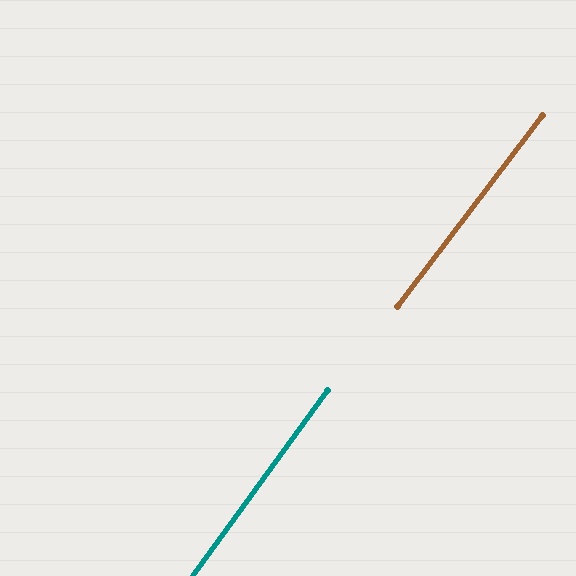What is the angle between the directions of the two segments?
Approximately 1 degree.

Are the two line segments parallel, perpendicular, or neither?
Parallel — their directions differ by only 1.4°.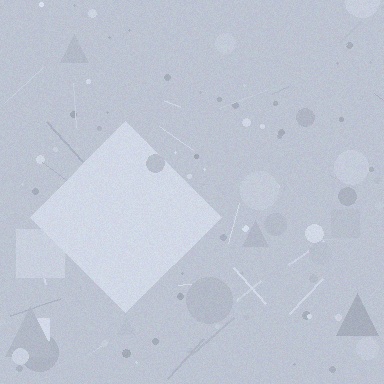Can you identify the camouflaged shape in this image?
The camouflaged shape is a diamond.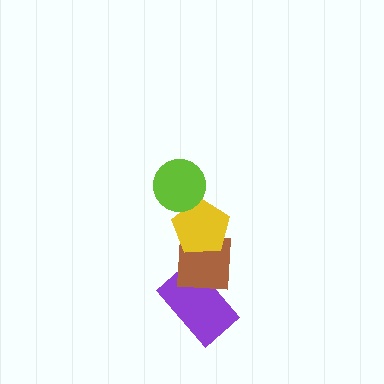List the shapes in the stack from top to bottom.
From top to bottom: the lime circle, the yellow pentagon, the brown square, the purple rectangle.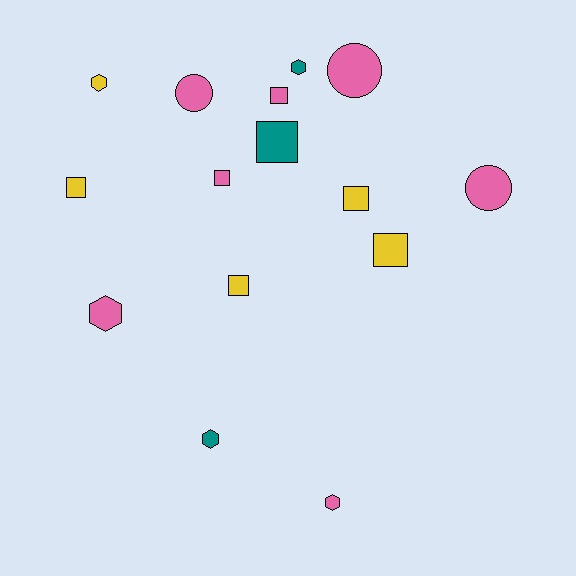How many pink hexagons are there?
There are 2 pink hexagons.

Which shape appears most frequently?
Square, with 7 objects.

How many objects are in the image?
There are 15 objects.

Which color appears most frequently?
Pink, with 7 objects.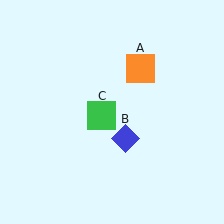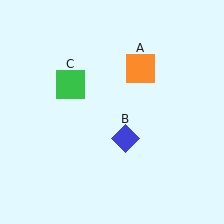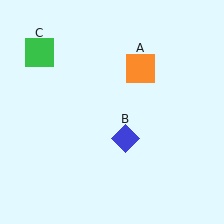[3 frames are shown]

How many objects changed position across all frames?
1 object changed position: green square (object C).